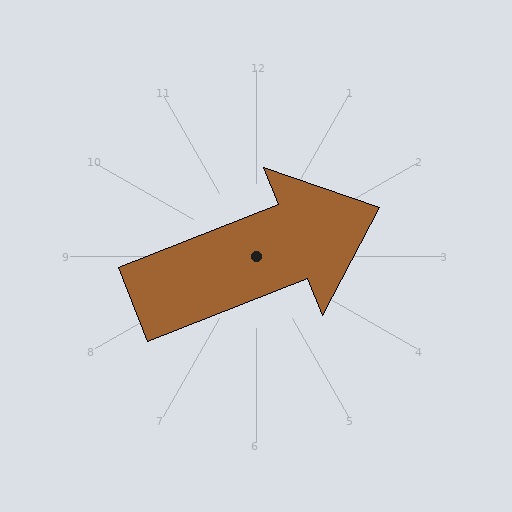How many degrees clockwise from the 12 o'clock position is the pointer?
Approximately 68 degrees.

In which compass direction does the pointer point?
East.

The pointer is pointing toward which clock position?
Roughly 2 o'clock.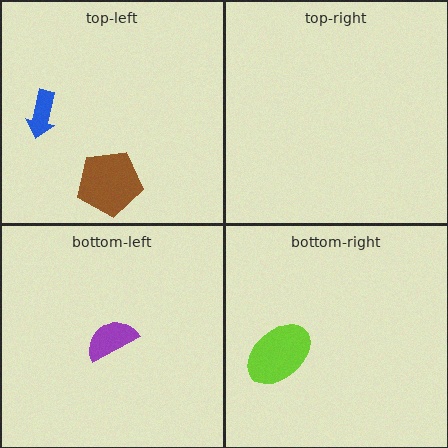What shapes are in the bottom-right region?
The lime ellipse.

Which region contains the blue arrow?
The top-left region.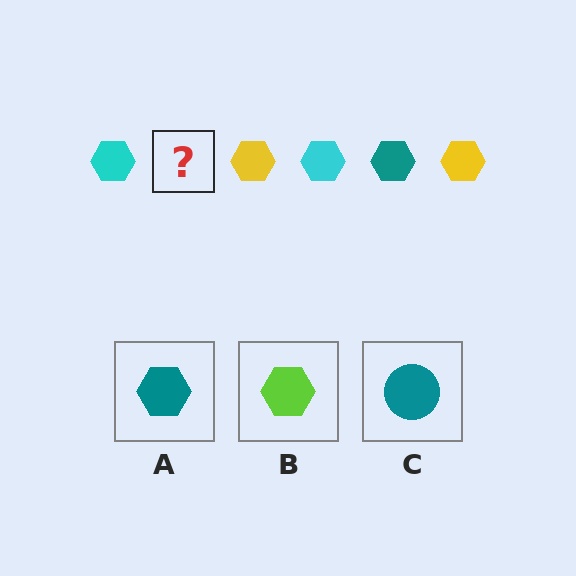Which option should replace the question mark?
Option A.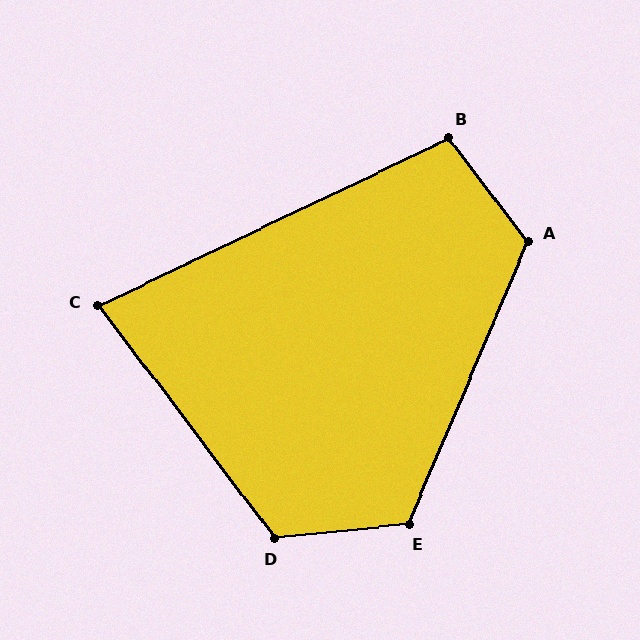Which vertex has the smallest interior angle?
C, at approximately 78 degrees.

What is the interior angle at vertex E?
Approximately 119 degrees (obtuse).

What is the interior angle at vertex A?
Approximately 119 degrees (obtuse).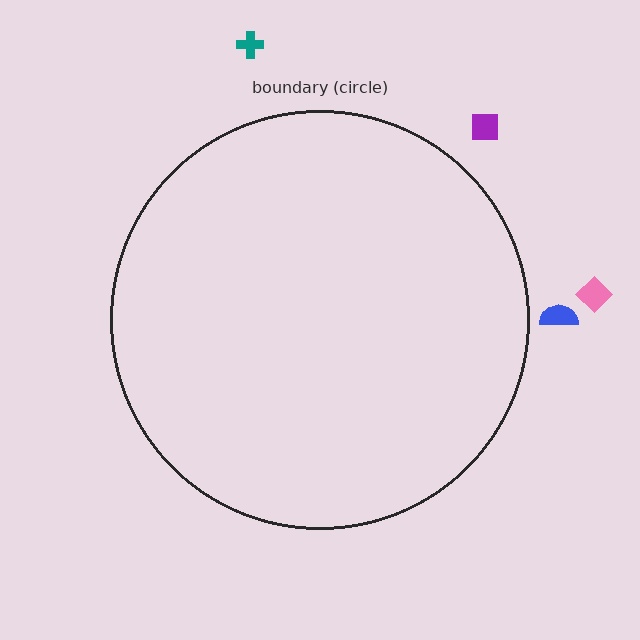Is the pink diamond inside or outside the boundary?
Outside.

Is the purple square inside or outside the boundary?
Outside.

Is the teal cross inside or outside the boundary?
Outside.